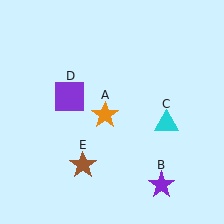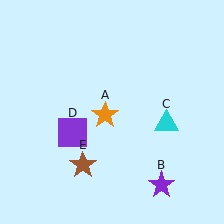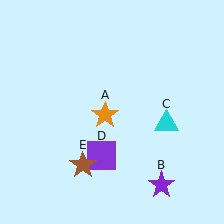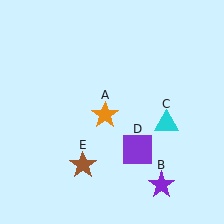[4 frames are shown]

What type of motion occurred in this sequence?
The purple square (object D) rotated counterclockwise around the center of the scene.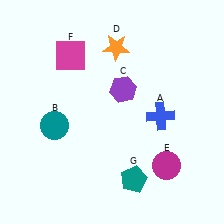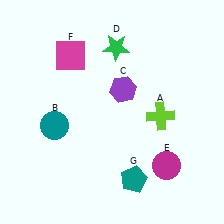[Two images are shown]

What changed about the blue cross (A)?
In Image 1, A is blue. In Image 2, it changed to lime.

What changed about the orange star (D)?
In Image 1, D is orange. In Image 2, it changed to green.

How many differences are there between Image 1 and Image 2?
There are 2 differences between the two images.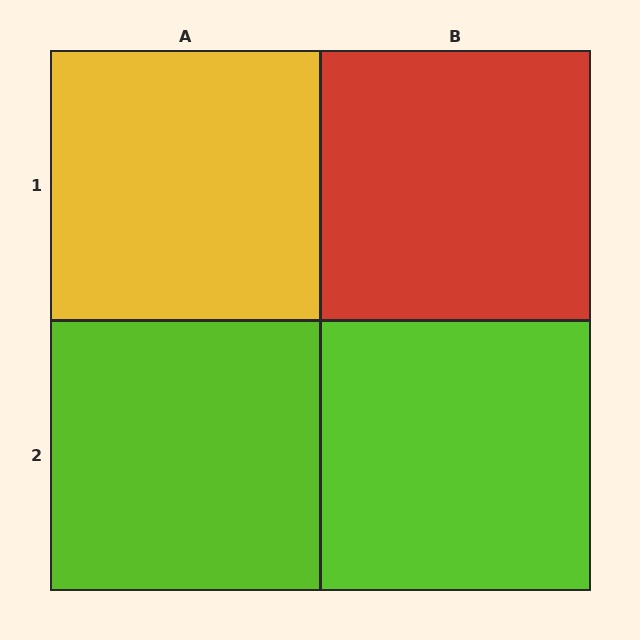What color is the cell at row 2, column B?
Lime.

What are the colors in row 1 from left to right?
Yellow, red.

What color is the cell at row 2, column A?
Lime.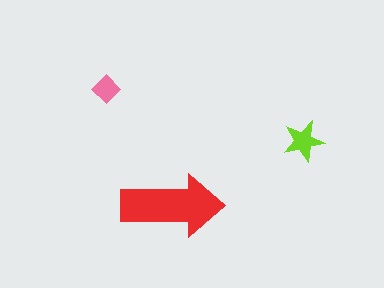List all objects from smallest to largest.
The pink diamond, the lime star, the red arrow.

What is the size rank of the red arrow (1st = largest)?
1st.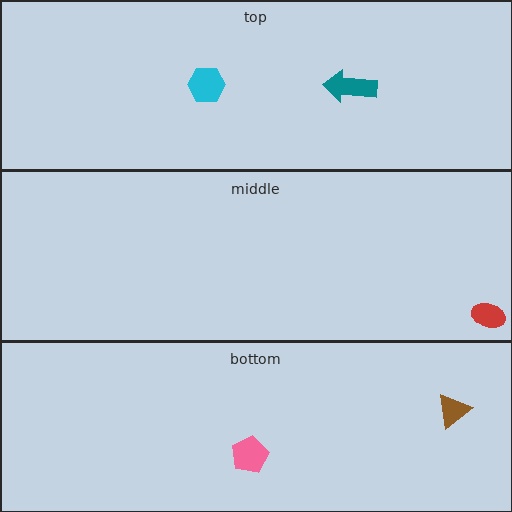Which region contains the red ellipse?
The middle region.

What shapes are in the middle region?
The red ellipse.